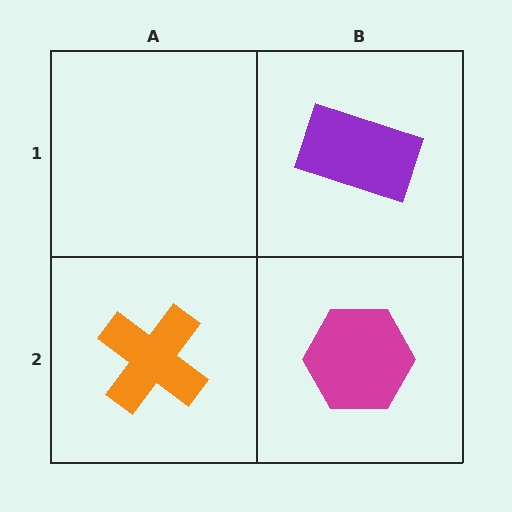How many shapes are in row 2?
2 shapes.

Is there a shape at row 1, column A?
No, that cell is empty.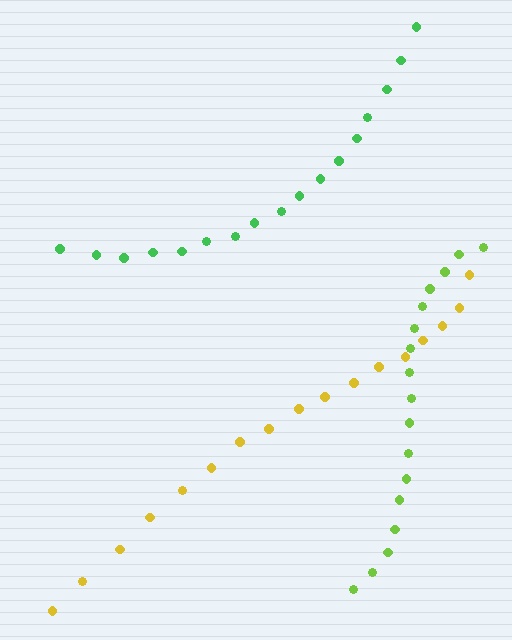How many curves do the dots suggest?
There are 3 distinct paths.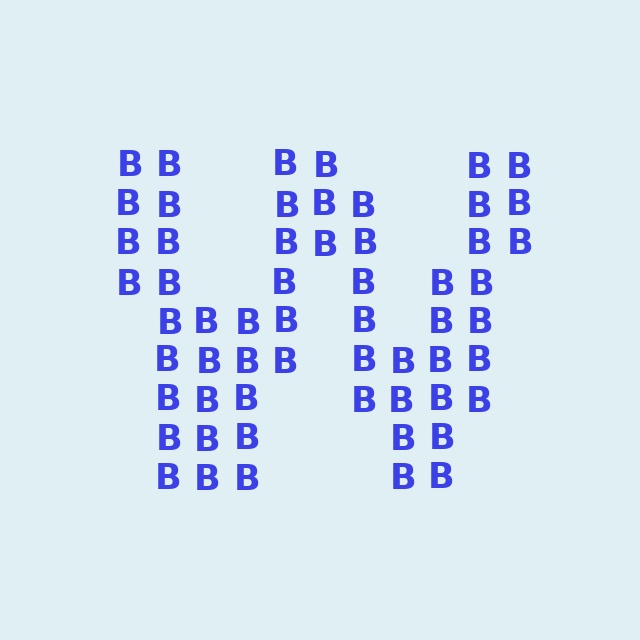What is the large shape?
The large shape is the letter W.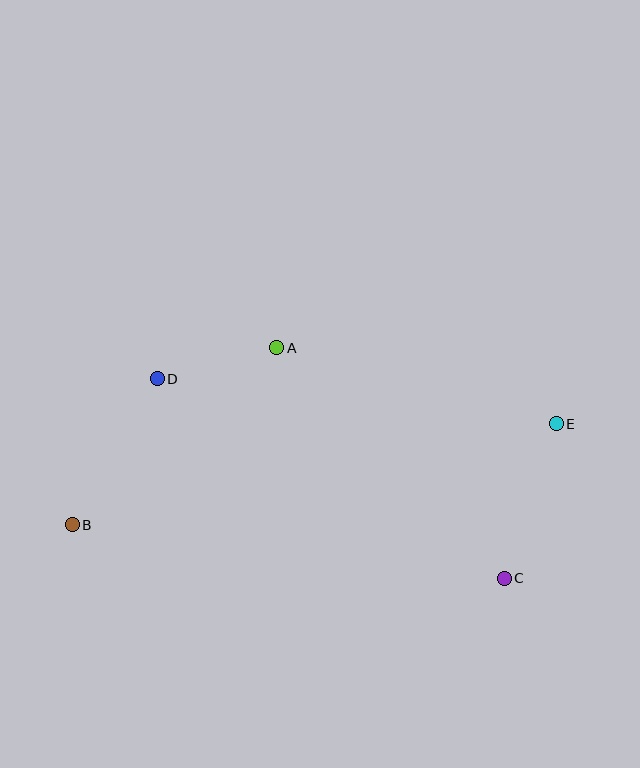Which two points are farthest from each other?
Points B and E are farthest from each other.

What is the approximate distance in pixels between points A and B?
The distance between A and B is approximately 270 pixels.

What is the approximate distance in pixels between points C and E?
The distance between C and E is approximately 163 pixels.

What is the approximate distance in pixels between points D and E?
The distance between D and E is approximately 402 pixels.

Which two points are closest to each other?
Points A and D are closest to each other.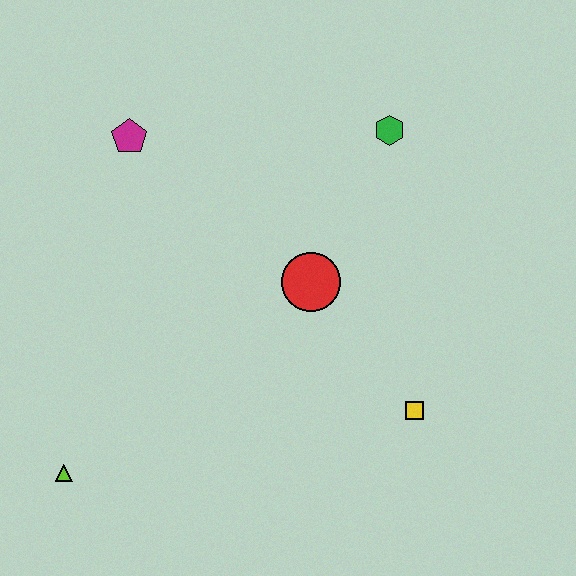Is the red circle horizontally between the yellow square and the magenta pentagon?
Yes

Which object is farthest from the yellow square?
The magenta pentagon is farthest from the yellow square.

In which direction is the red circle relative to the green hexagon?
The red circle is below the green hexagon.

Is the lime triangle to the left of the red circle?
Yes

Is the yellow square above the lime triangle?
Yes